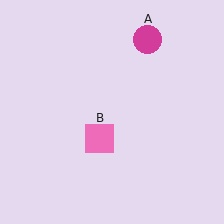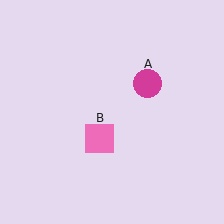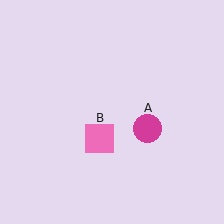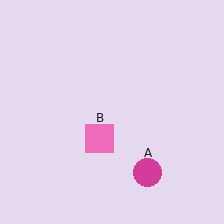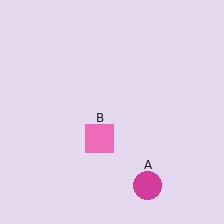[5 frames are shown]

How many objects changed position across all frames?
1 object changed position: magenta circle (object A).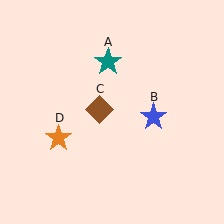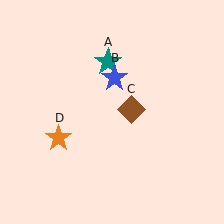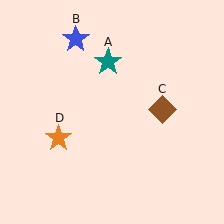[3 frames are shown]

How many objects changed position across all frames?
2 objects changed position: blue star (object B), brown diamond (object C).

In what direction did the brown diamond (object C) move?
The brown diamond (object C) moved right.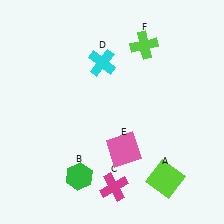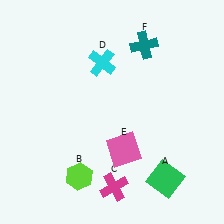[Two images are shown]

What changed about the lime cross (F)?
In Image 1, F is lime. In Image 2, it changed to teal.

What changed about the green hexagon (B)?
In Image 1, B is green. In Image 2, it changed to lime.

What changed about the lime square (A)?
In Image 1, A is lime. In Image 2, it changed to green.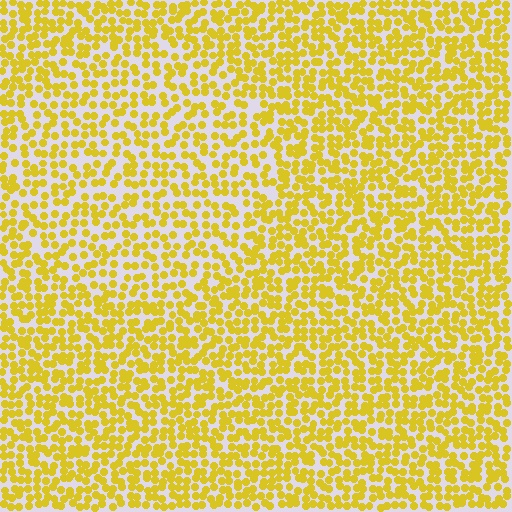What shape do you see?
I see a circle.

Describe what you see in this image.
The image contains small yellow elements arranged at two different densities. A circle-shaped region is visible where the elements are less densely packed than the surrounding area.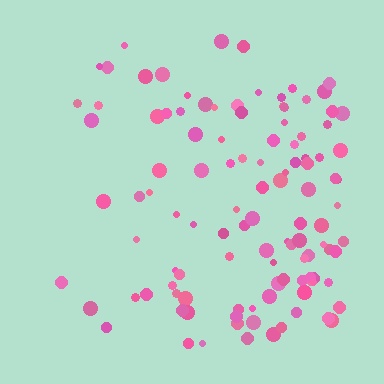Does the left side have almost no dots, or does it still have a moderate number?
Still a moderate number, just noticeably fewer than the right.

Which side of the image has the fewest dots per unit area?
The left.